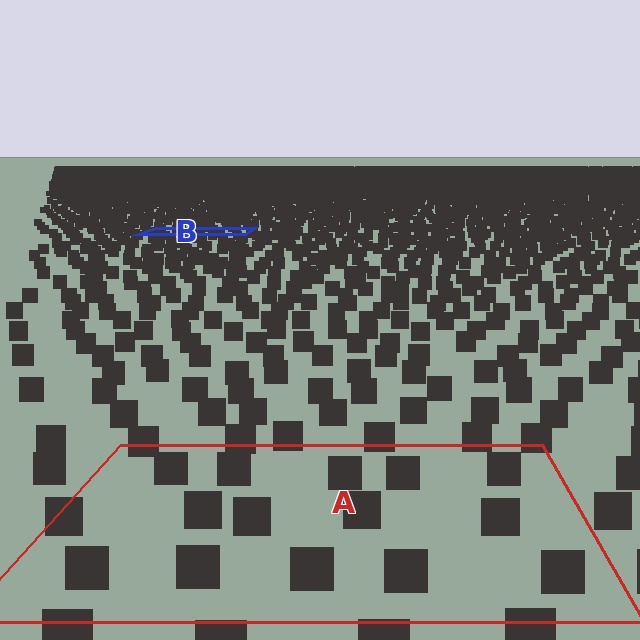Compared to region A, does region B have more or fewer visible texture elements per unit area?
Region B has more texture elements per unit area — they are packed more densely because it is farther away.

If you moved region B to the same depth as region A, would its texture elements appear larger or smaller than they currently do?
They would appear larger. At a closer depth, the same texture elements are projected at a bigger on-screen size.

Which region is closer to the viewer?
Region A is closer. The texture elements there are larger and more spread out.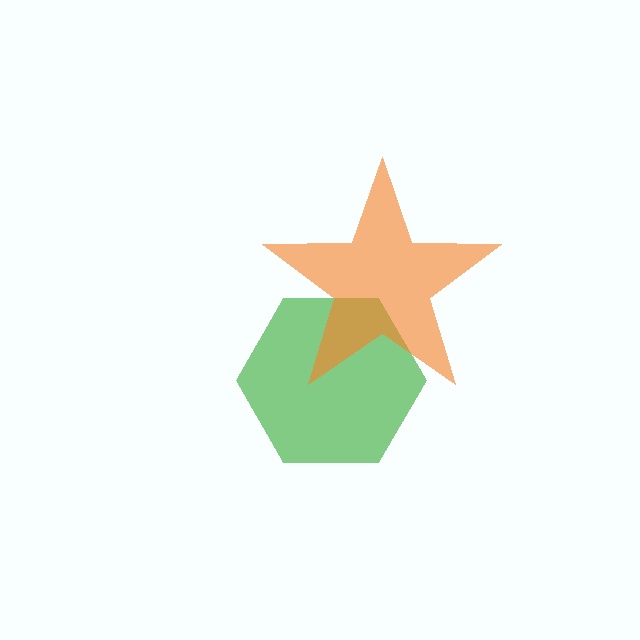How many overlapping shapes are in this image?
There are 2 overlapping shapes in the image.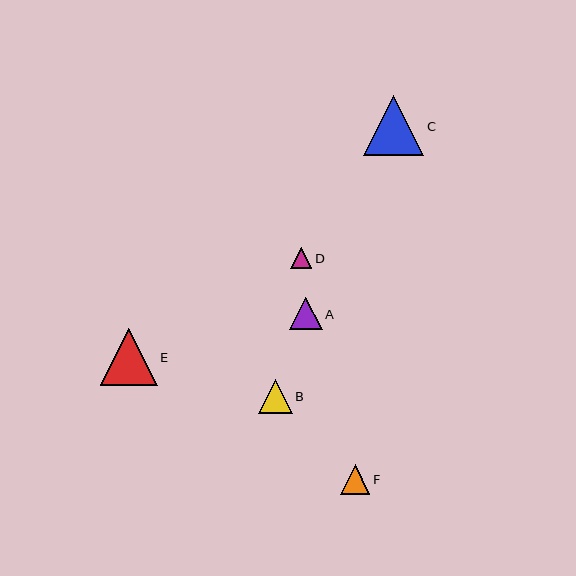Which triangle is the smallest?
Triangle D is the smallest with a size of approximately 21 pixels.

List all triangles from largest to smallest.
From largest to smallest: C, E, B, A, F, D.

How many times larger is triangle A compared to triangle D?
Triangle A is approximately 1.5 times the size of triangle D.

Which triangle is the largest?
Triangle C is the largest with a size of approximately 60 pixels.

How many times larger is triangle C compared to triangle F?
Triangle C is approximately 2.0 times the size of triangle F.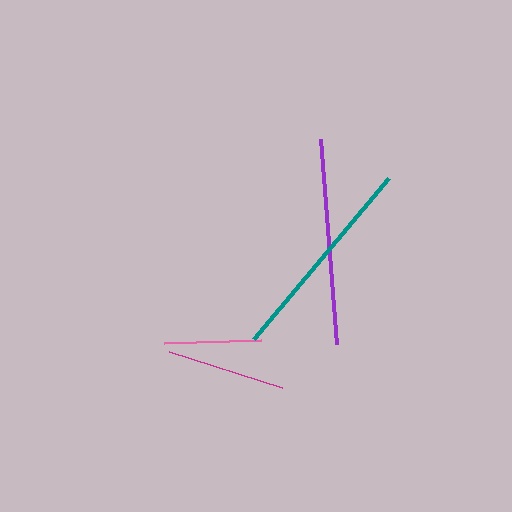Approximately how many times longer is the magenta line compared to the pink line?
The magenta line is approximately 1.2 times the length of the pink line.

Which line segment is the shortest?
The pink line is the shortest at approximately 97 pixels.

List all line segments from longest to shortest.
From longest to shortest: teal, purple, magenta, pink.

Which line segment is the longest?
The teal line is the longest at approximately 210 pixels.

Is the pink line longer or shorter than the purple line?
The purple line is longer than the pink line.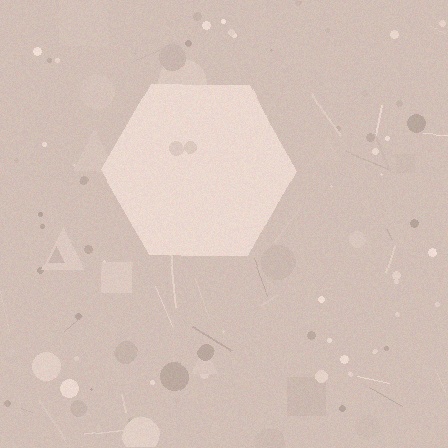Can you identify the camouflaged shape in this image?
The camouflaged shape is a hexagon.